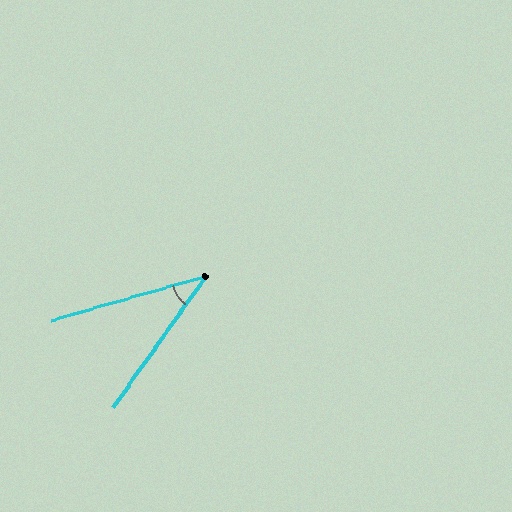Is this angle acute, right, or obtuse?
It is acute.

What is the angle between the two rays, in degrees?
Approximately 39 degrees.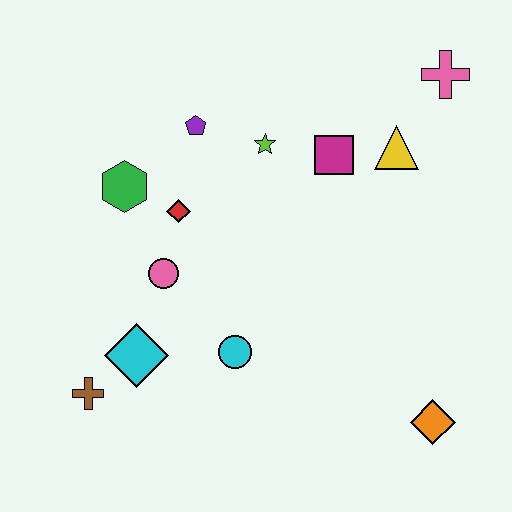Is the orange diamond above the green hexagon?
No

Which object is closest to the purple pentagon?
The lime star is closest to the purple pentagon.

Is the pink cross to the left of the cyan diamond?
No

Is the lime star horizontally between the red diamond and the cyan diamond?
No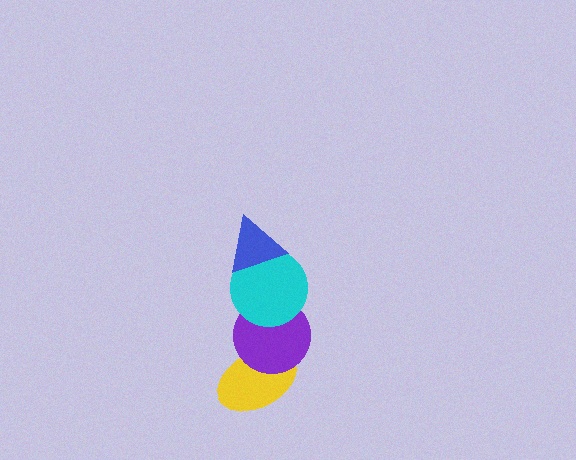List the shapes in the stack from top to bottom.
From top to bottom: the blue triangle, the cyan circle, the purple circle, the yellow ellipse.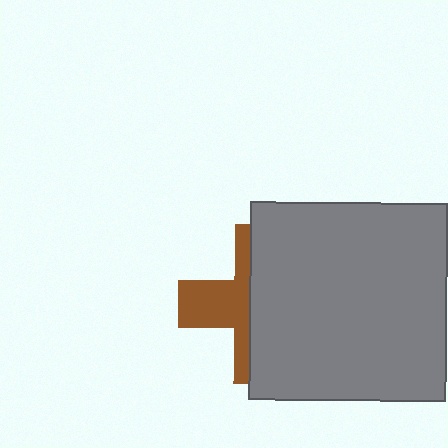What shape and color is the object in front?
The object in front is a gray square.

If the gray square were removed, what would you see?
You would see the complete brown cross.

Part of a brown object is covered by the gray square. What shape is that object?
It is a cross.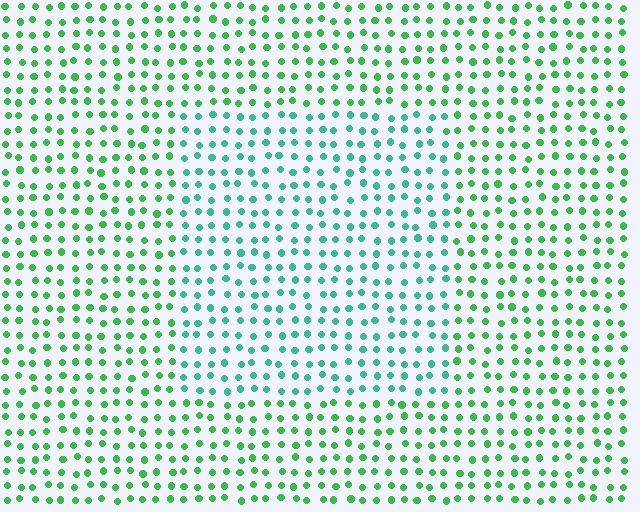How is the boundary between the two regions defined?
The boundary is defined purely by a slight shift in hue (about 37 degrees). Spacing, size, and orientation are identical on both sides.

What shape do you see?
I see a rectangle.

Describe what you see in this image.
The image is filled with small green elements in a uniform arrangement. A rectangle-shaped region is visible where the elements are tinted to a slightly different hue, forming a subtle color boundary.